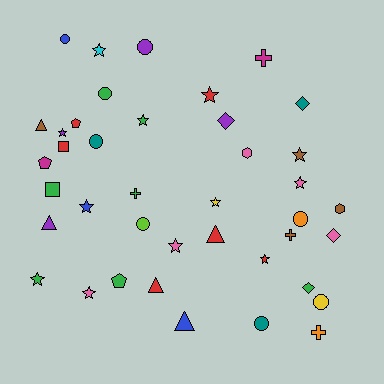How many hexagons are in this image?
There are 2 hexagons.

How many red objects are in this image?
There are 6 red objects.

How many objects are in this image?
There are 40 objects.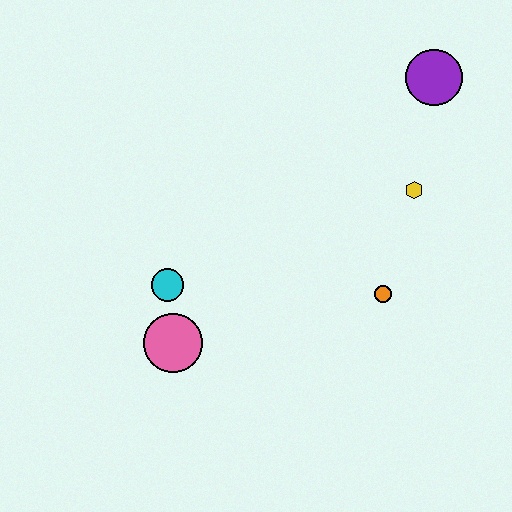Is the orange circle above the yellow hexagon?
No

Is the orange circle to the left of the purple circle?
Yes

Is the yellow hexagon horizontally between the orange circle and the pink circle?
No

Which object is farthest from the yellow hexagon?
The pink circle is farthest from the yellow hexagon.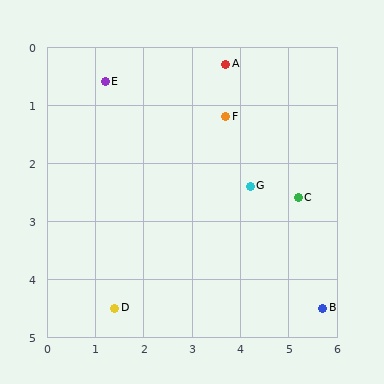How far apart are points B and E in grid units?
Points B and E are about 6.0 grid units apart.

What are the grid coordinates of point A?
Point A is at approximately (3.7, 0.3).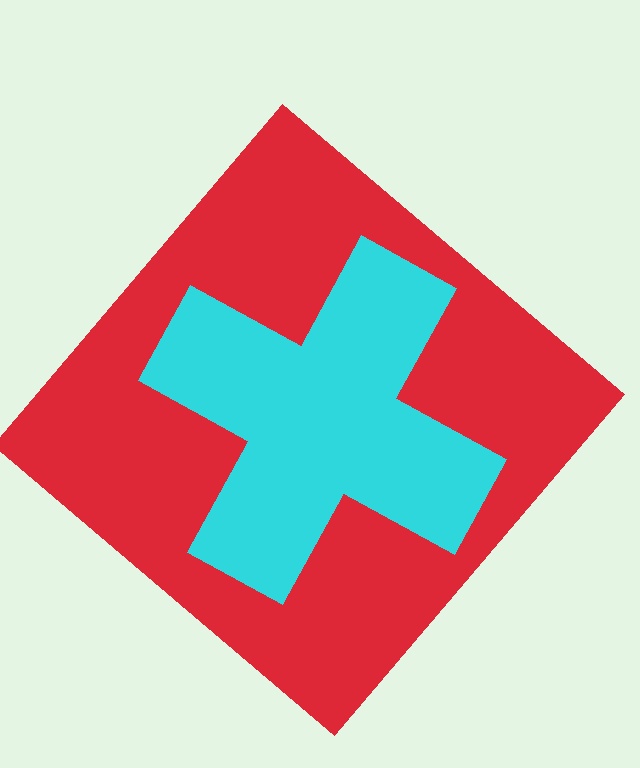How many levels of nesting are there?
2.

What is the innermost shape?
The cyan cross.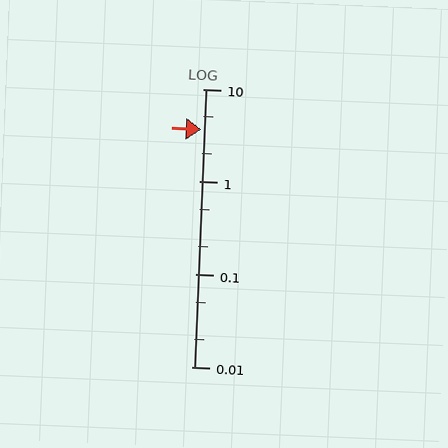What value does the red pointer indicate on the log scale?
The pointer indicates approximately 3.7.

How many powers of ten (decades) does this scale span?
The scale spans 3 decades, from 0.01 to 10.